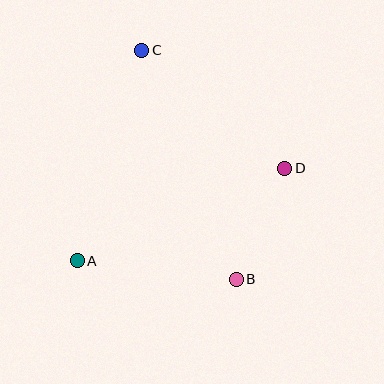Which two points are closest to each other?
Points B and D are closest to each other.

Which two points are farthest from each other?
Points B and C are farthest from each other.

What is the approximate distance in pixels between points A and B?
The distance between A and B is approximately 160 pixels.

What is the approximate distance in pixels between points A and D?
The distance between A and D is approximately 227 pixels.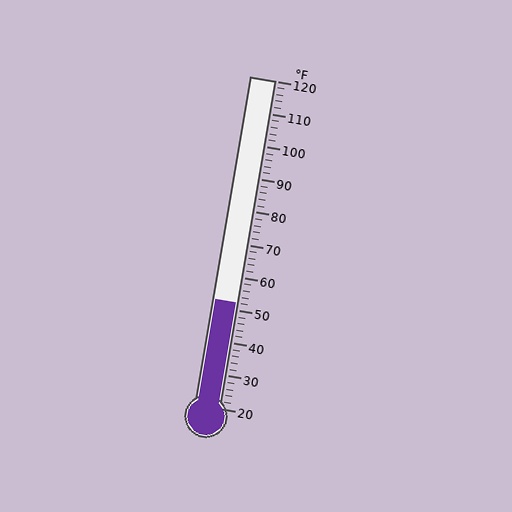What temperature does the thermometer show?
The thermometer shows approximately 52°F.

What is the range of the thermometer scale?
The thermometer scale ranges from 20°F to 120°F.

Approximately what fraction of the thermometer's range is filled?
The thermometer is filled to approximately 30% of its range.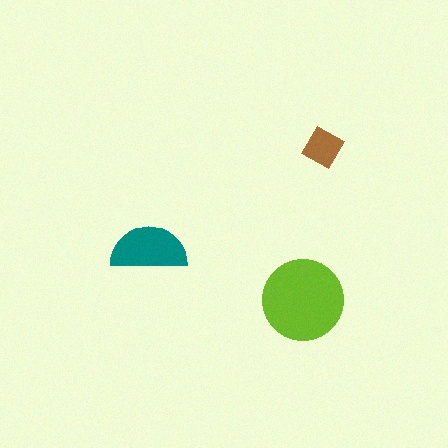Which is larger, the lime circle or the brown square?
The lime circle.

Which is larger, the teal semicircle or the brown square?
The teal semicircle.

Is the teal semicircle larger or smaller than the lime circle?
Smaller.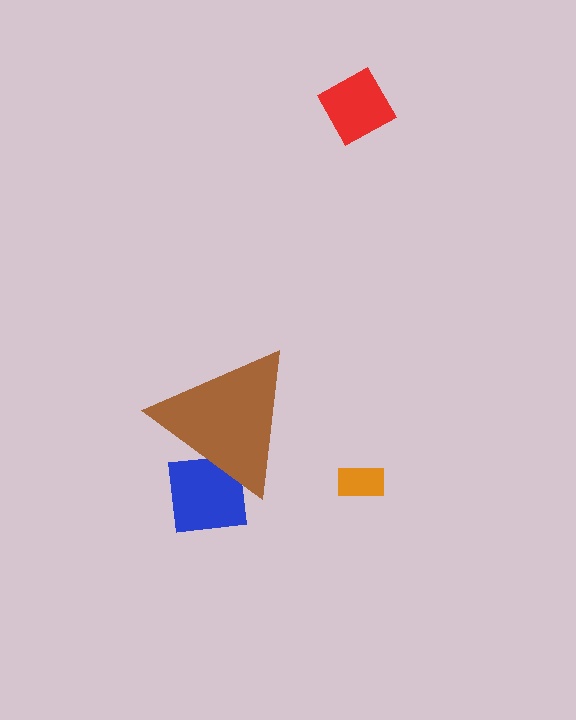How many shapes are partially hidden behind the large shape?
1 shape is partially hidden.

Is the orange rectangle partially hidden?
No, the orange rectangle is fully visible.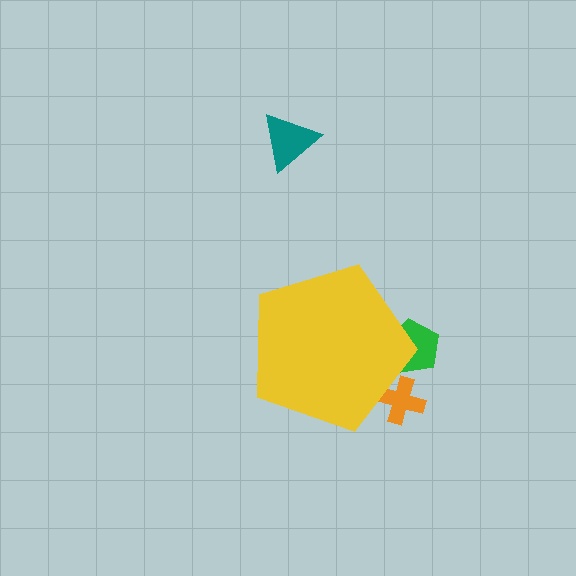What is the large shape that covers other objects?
A yellow pentagon.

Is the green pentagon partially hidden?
Yes, the green pentagon is partially hidden behind the yellow pentagon.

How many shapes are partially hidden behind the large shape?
2 shapes are partially hidden.